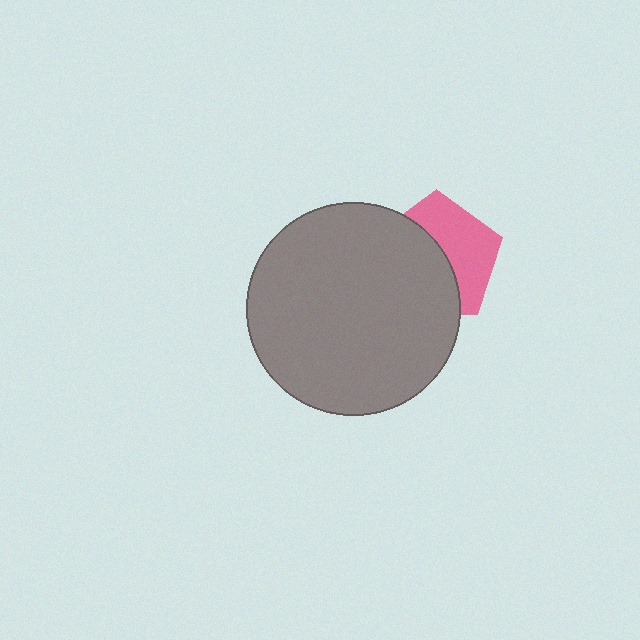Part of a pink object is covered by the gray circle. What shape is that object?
It is a pentagon.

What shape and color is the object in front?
The object in front is a gray circle.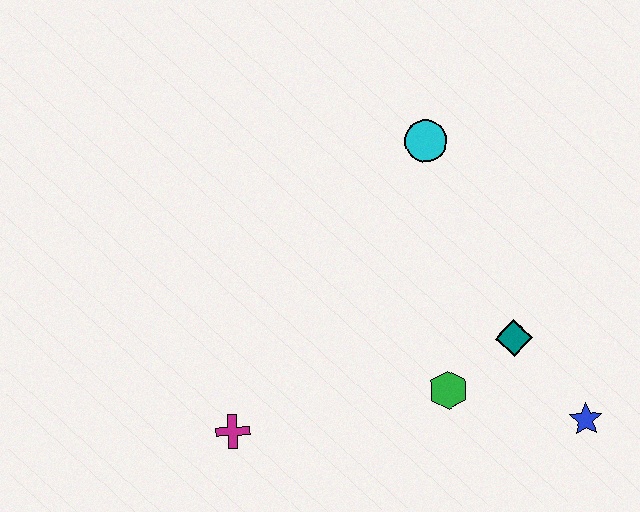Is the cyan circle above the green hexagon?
Yes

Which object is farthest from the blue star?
The magenta cross is farthest from the blue star.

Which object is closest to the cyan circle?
The teal diamond is closest to the cyan circle.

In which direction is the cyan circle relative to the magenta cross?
The cyan circle is above the magenta cross.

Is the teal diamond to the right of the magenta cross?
Yes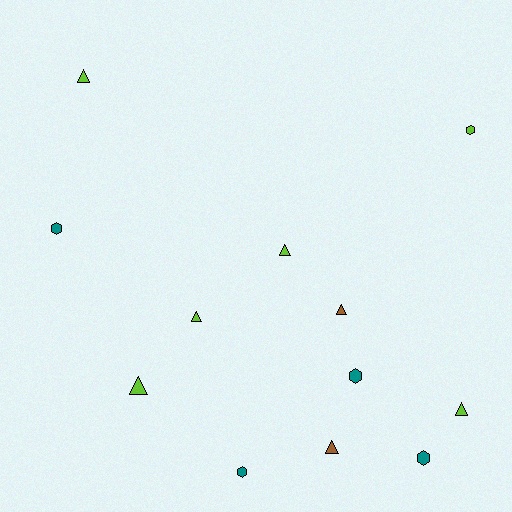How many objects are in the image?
There are 12 objects.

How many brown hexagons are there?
There are no brown hexagons.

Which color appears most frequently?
Lime, with 6 objects.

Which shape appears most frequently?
Triangle, with 7 objects.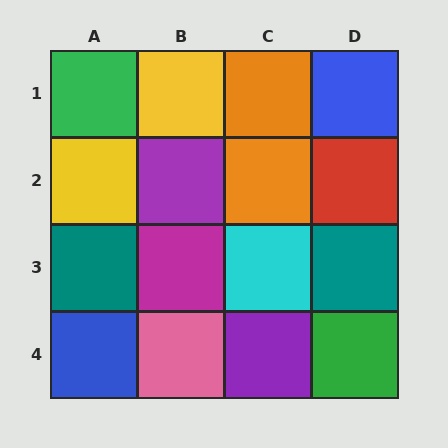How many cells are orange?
2 cells are orange.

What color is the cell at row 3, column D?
Teal.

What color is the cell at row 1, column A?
Green.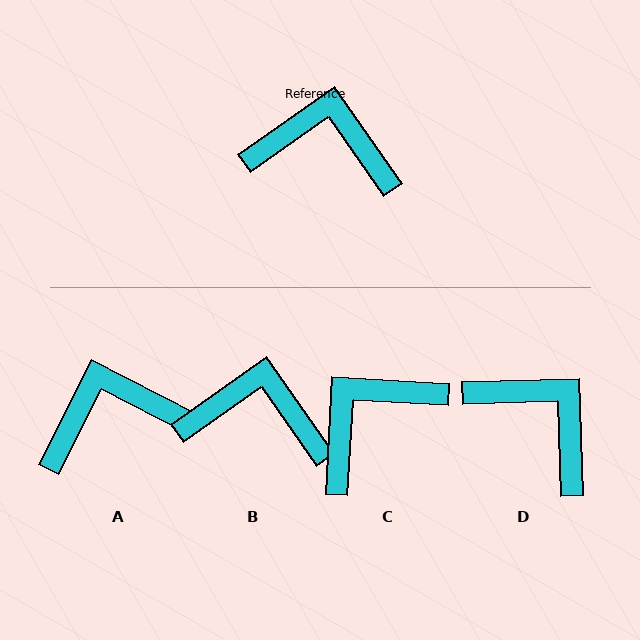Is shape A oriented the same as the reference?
No, it is off by about 28 degrees.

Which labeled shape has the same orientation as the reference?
B.